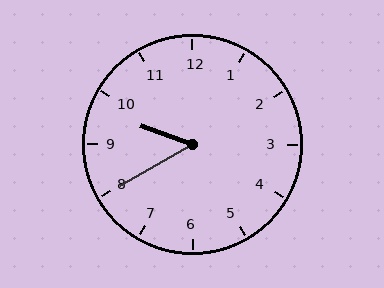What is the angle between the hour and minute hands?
Approximately 50 degrees.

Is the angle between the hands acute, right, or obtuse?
It is acute.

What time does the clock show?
9:40.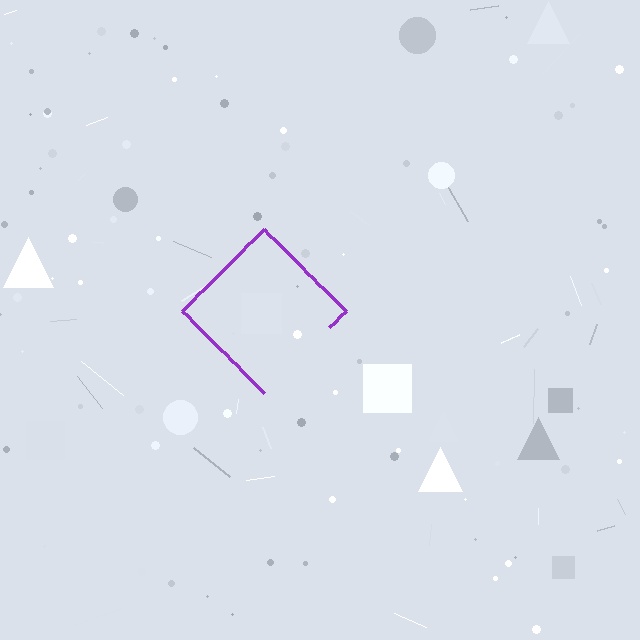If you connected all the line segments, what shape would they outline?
They would outline a diamond.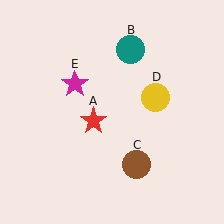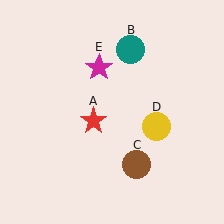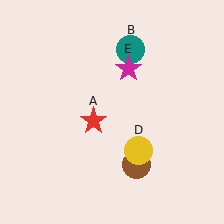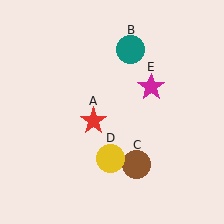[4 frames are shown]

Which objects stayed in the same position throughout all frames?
Red star (object A) and teal circle (object B) and brown circle (object C) remained stationary.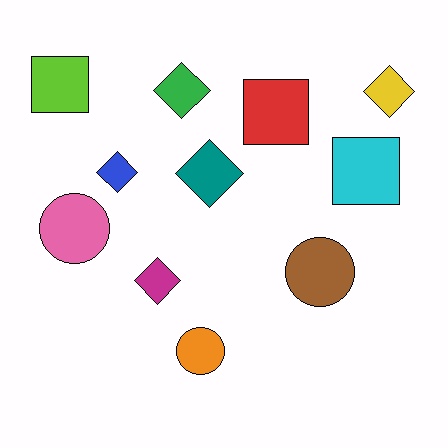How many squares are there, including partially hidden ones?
There are 3 squares.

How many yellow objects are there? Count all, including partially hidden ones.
There is 1 yellow object.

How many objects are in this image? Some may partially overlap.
There are 11 objects.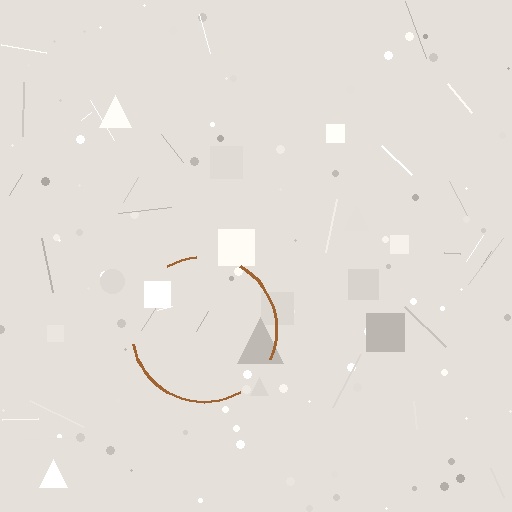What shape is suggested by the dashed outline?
The dashed outline suggests a circle.